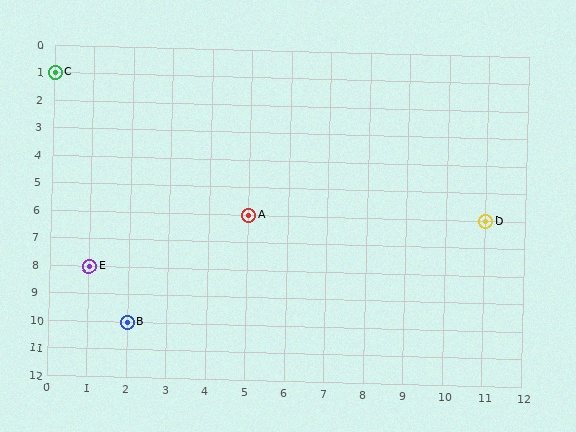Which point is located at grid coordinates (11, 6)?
Point D is at (11, 6).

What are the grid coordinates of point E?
Point E is at grid coordinates (1, 8).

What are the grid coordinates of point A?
Point A is at grid coordinates (5, 6).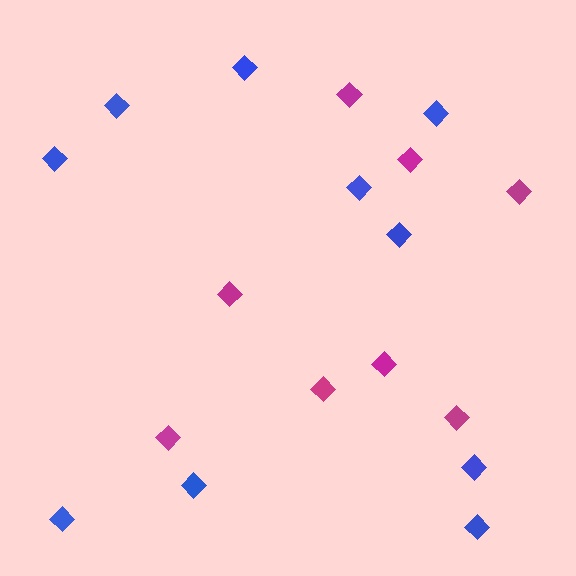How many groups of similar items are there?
There are 2 groups: one group of magenta diamonds (8) and one group of blue diamonds (10).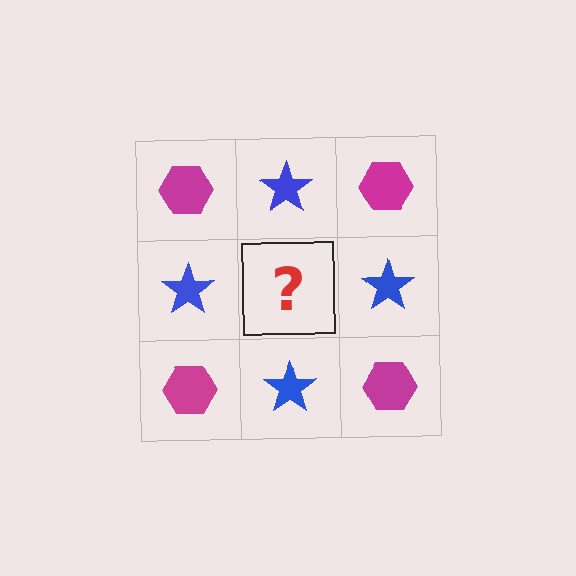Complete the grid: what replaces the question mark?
The question mark should be replaced with a magenta hexagon.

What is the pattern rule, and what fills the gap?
The rule is that it alternates magenta hexagon and blue star in a checkerboard pattern. The gap should be filled with a magenta hexagon.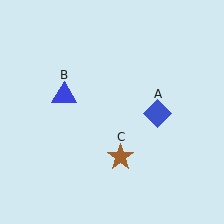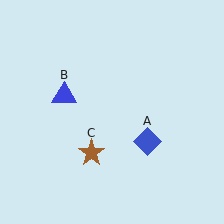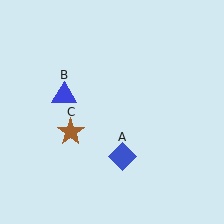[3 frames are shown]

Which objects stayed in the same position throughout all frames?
Blue triangle (object B) remained stationary.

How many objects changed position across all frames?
2 objects changed position: blue diamond (object A), brown star (object C).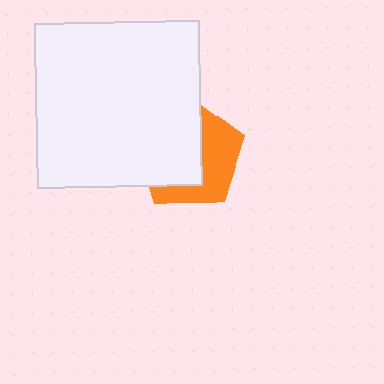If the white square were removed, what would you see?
You would see the complete orange pentagon.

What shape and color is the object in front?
The object in front is a white square.